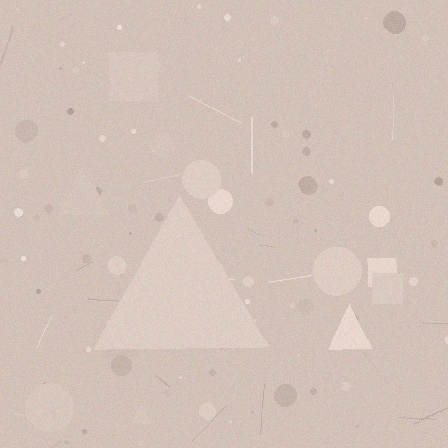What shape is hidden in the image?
A triangle is hidden in the image.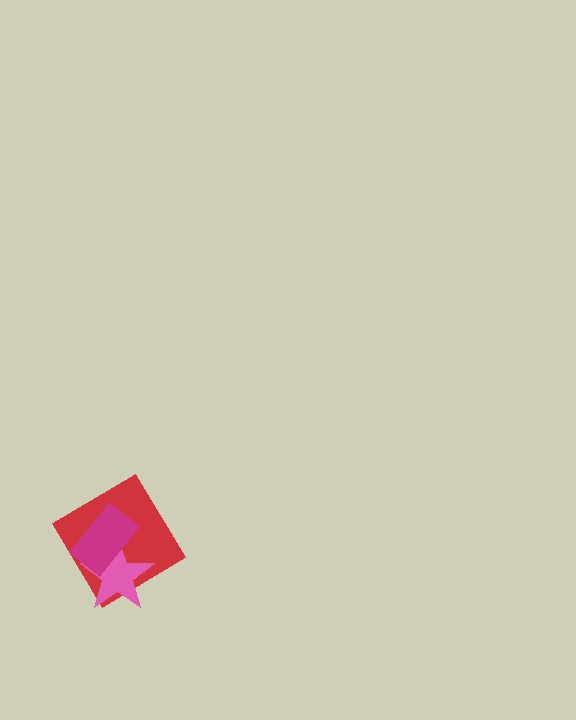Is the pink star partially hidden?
Yes, it is partially covered by another shape.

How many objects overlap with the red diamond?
2 objects overlap with the red diamond.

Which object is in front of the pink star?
The magenta rectangle is in front of the pink star.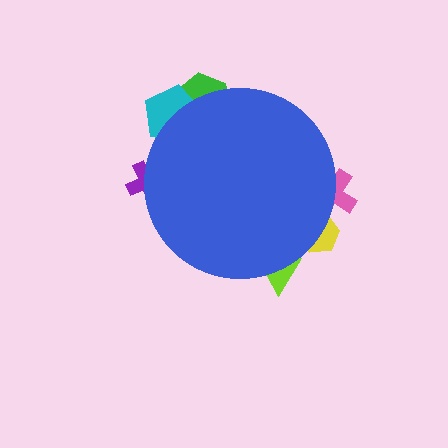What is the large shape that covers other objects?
A blue circle.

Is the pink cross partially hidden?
Yes, the pink cross is partially hidden behind the blue circle.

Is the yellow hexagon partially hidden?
Yes, the yellow hexagon is partially hidden behind the blue circle.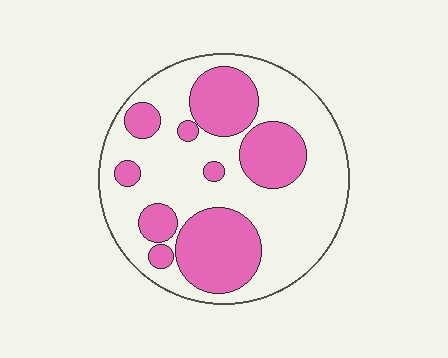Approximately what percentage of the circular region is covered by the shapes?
Approximately 35%.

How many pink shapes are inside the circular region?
9.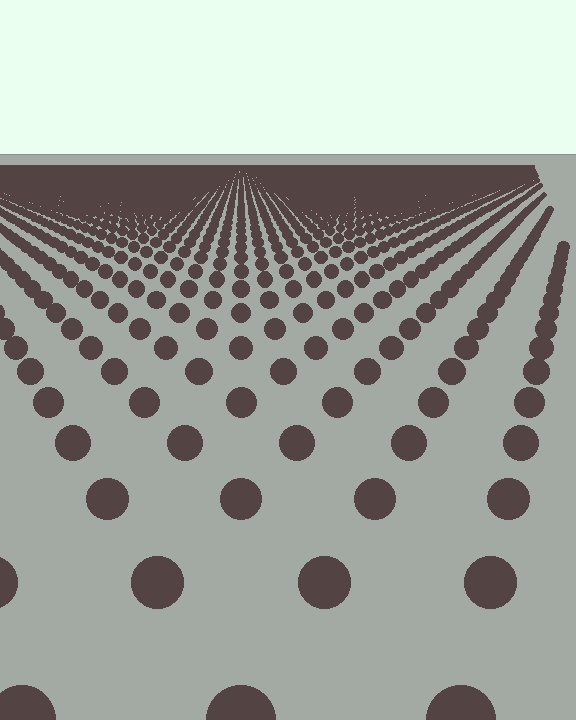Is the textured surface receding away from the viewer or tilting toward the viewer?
The surface is receding away from the viewer. Texture elements get smaller and denser toward the top.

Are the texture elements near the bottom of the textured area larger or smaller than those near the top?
Larger. Near the bottom, elements are closer to the viewer and appear at a bigger on-screen size.